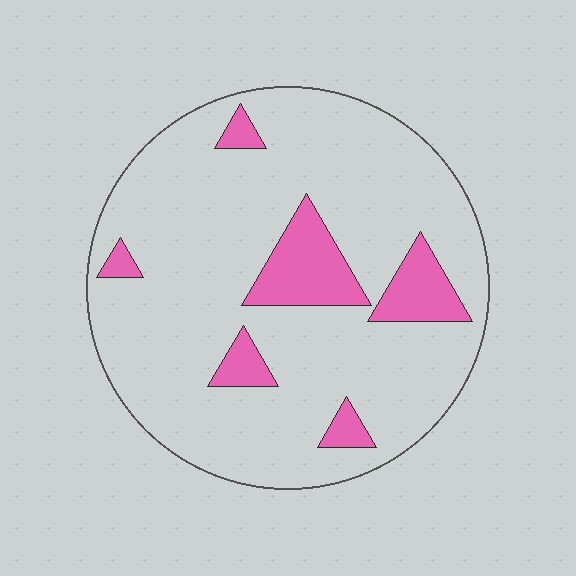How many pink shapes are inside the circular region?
6.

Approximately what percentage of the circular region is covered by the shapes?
Approximately 15%.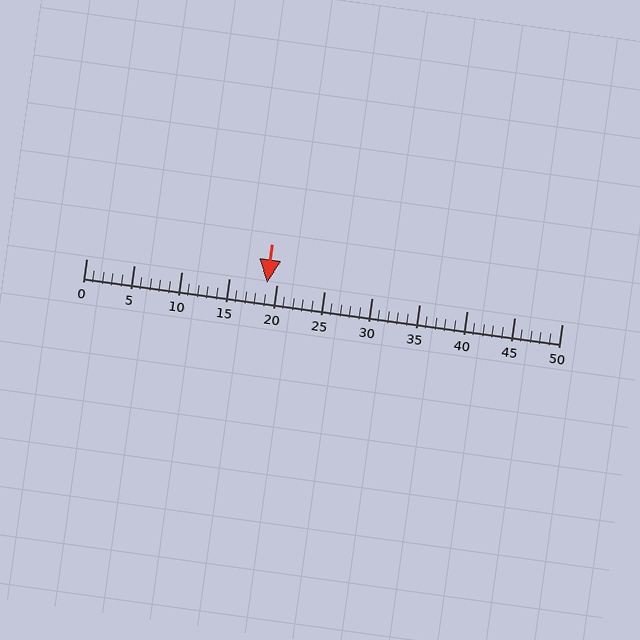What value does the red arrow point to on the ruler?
The red arrow points to approximately 19.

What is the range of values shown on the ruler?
The ruler shows values from 0 to 50.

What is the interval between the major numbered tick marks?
The major tick marks are spaced 5 units apart.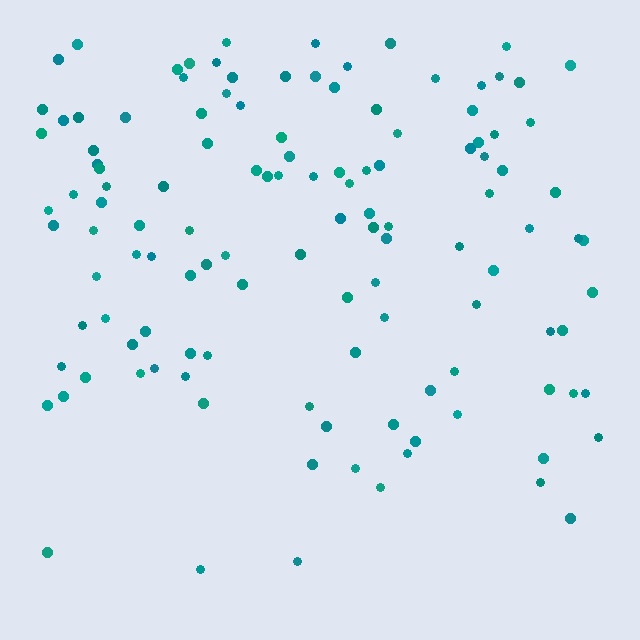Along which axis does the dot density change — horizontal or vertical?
Vertical.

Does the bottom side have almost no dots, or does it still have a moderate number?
Still a moderate number, just noticeably fewer than the top.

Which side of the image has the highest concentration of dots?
The top.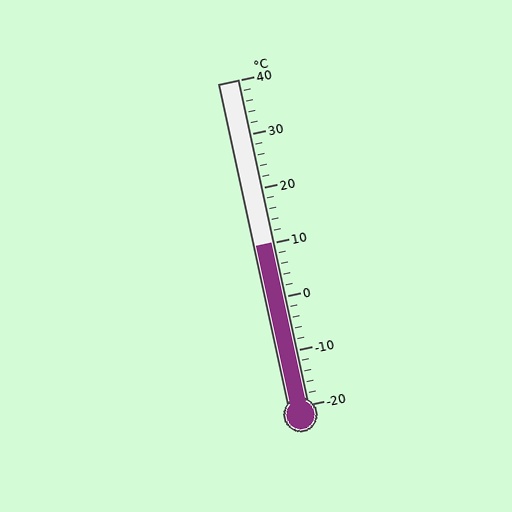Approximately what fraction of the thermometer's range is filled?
The thermometer is filled to approximately 50% of its range.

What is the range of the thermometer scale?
The thermometer scale ranges from -20°C to 40°C.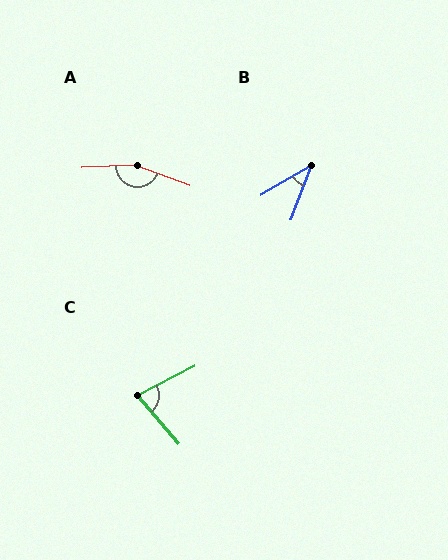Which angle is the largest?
A, at approximately 157 degrees.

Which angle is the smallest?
B, at approximately 39 degrees.